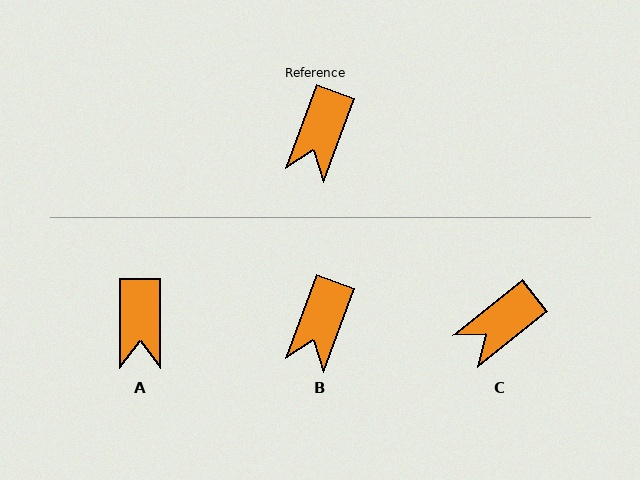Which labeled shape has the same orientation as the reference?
B.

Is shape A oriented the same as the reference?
No, it is off by about 20 degrees.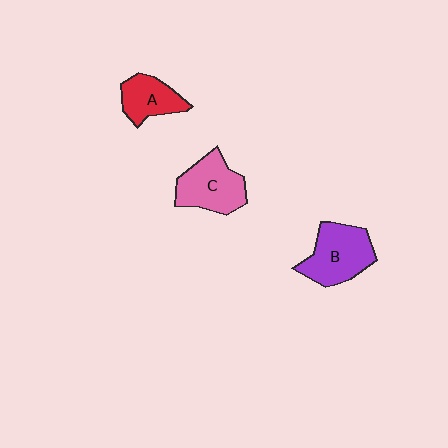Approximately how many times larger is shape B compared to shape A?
Approximately 1.5 times.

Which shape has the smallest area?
Shape A (red).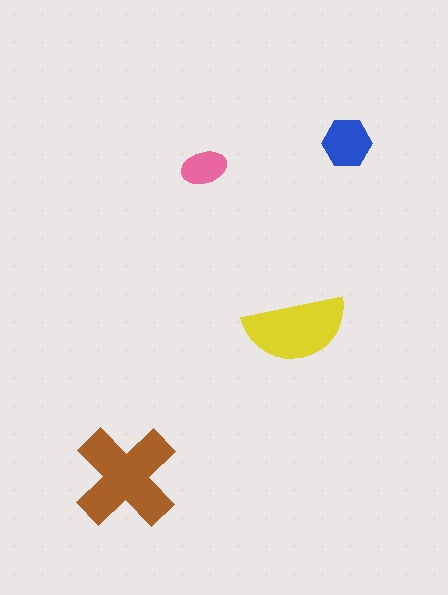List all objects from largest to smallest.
The brown cross, the yellow semicircle, the blue hexagon, the pink ellipse.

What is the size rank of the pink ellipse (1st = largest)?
4th.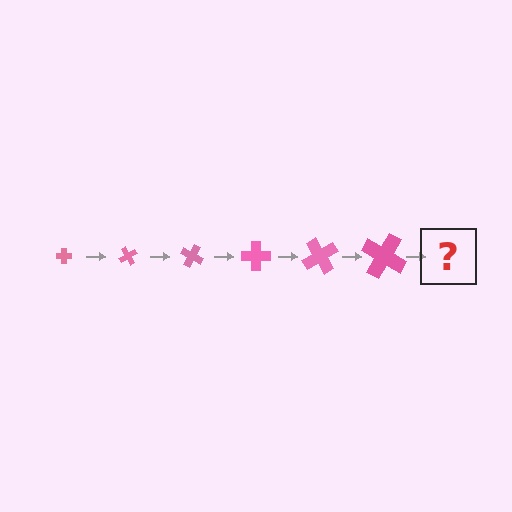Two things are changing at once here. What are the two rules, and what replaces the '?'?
The two rules are that the cross grows larger each step and it rotates 60 degrees each step. The '?' should be a cross, larger than the previous one and rotated 360 degrees from the start.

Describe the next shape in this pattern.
It should be a cross, larger than the previous one and rotated 360 degrees from the start.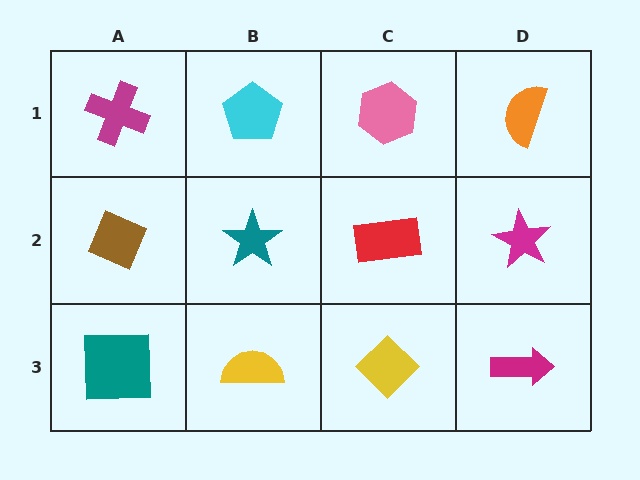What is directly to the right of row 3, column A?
A yellow semicircle.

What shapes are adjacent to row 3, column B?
A teal star (row 2, column B), a teal square (row 3, column A), a yellow diamond (row 3, column C).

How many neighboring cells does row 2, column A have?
3.